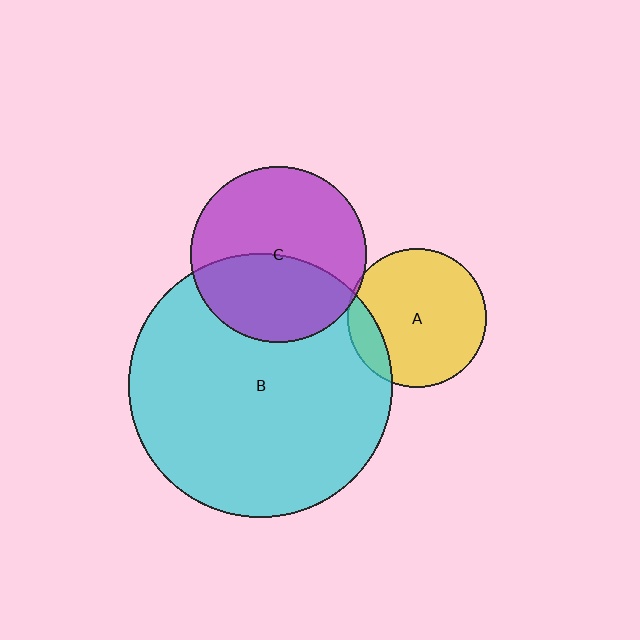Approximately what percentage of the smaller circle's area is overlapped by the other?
Approximately 15%.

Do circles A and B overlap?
Yes.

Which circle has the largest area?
Circle B (cyan).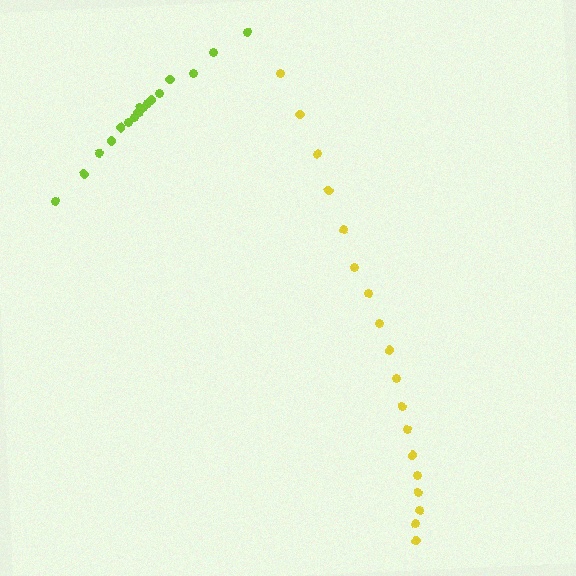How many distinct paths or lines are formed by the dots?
There are 2 distinct paths.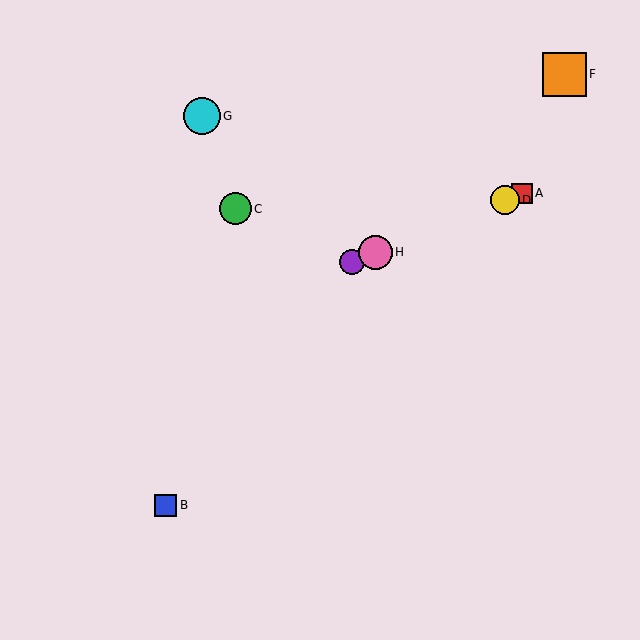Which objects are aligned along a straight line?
Objects A, D, E, H are aligned along a straight line.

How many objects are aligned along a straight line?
4 objects (A, D, E, H) are aligned along a straight line.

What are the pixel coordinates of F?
Object F is at (564, 74).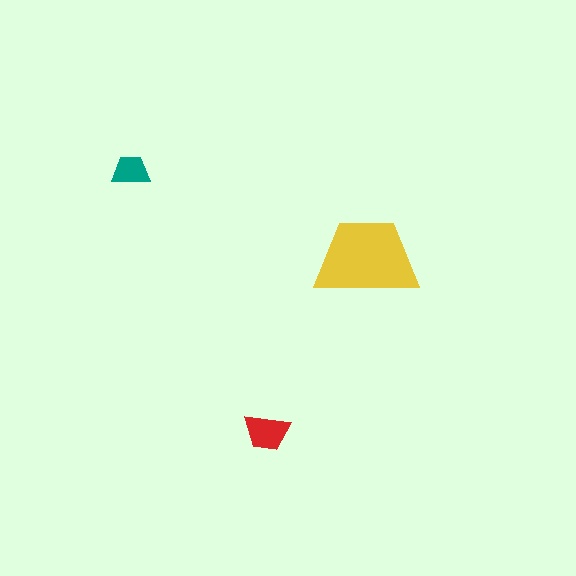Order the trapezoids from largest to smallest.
the yellow one, the red one, the teal one.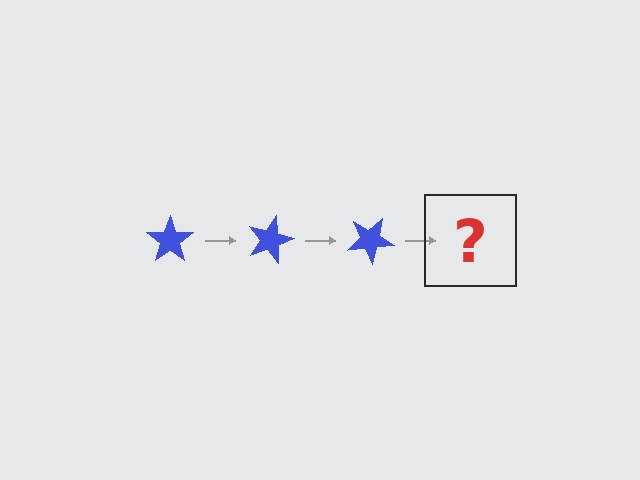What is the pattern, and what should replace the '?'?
The pattern is that the star rotates 15 degrees each step. The '?' should be a blue star rotated 45 degrees.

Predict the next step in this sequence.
The next step is a blue star rotated 45 degrees.